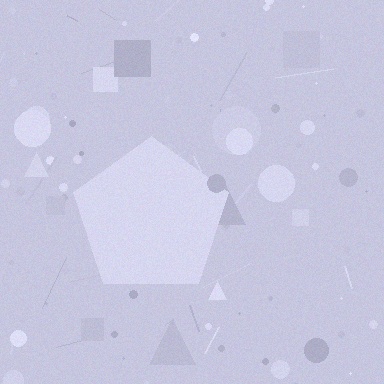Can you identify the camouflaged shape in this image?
The camouflaged shape is a pentagon.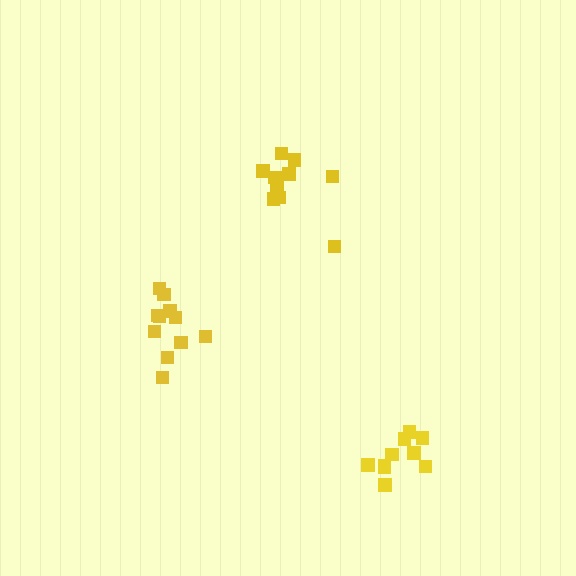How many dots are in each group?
Group 1: 10 dots, Group 2: 12 dots, Group 3: 11 dots (33 total).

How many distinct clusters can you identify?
There are 3 distinct clusters.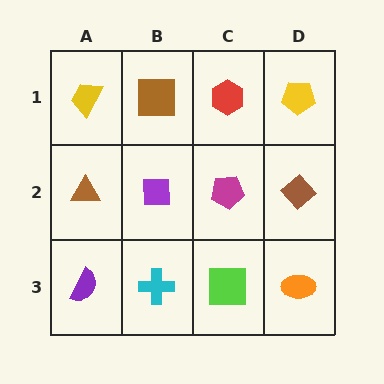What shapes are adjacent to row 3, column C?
A magenta pentagon (row 2, column C), a cyan cross (row 3, column B), an orange ellipse (row 3, column D).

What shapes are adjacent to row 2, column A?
A yellow trapezoid (row 1, column A), a purple semicircle (row 3, column A), a purple square (row 2, column B).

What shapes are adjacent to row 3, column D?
A brown diamond (row 2, column D), a lime square (row 3, column C).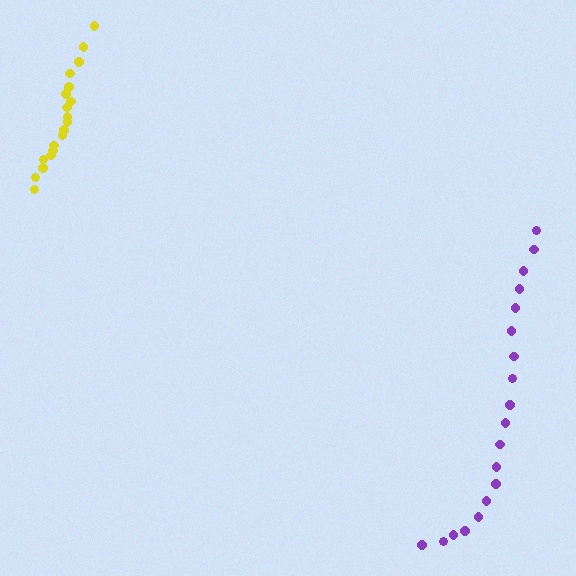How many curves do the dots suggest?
There are 2 distinct paths.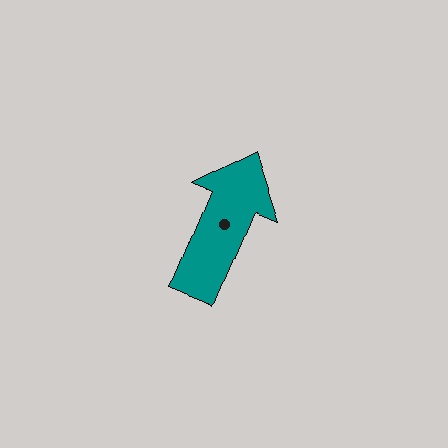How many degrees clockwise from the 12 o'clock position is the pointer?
Approximately 23 degrees.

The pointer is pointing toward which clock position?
Roughly 1 o'clock.